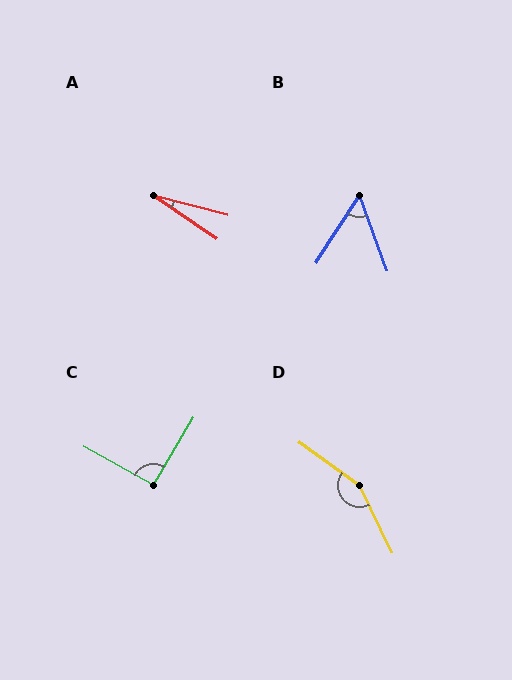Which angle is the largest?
D, at approximately 152 degrees.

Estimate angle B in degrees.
Approximately 53 degrees.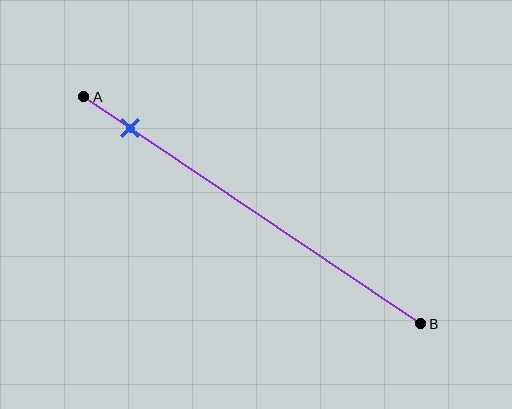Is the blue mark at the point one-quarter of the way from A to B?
No, the mark is at about 15% from A, not at the 25% one-quarter point.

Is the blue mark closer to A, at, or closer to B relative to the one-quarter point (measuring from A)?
The blue mark is closer to point A than the one-quarter point of segment AB.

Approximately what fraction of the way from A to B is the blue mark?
The blue mark is approximately 15% of the way from A to B.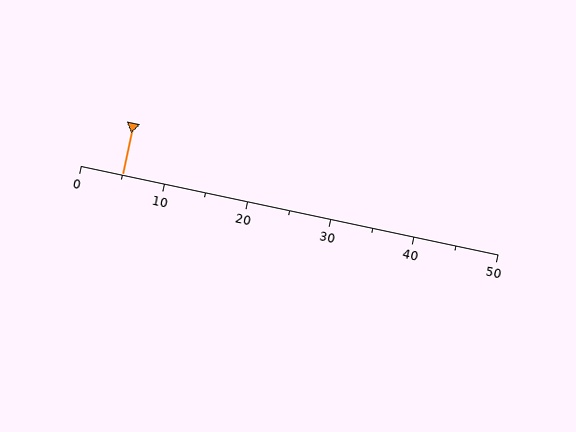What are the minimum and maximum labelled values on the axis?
The axis runs from 0 to 50.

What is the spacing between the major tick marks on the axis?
The major ticks are spaced 10 apart.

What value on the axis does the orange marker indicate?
The marker indicates approximately 5.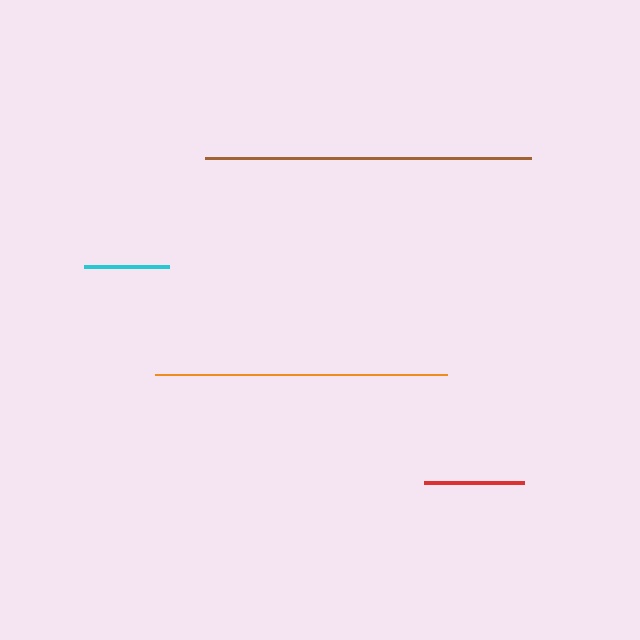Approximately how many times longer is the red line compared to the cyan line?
The red line is approximately 1.2 times the length of the cyan line.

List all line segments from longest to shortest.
From longest to shortest: brown, orange, red, cyan.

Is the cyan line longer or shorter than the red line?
The red line is longer than the cyan line.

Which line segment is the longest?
The brown line is the longest at approximately 326 pixels.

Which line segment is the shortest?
The cyan line is the shortest at approximately 85 pixels.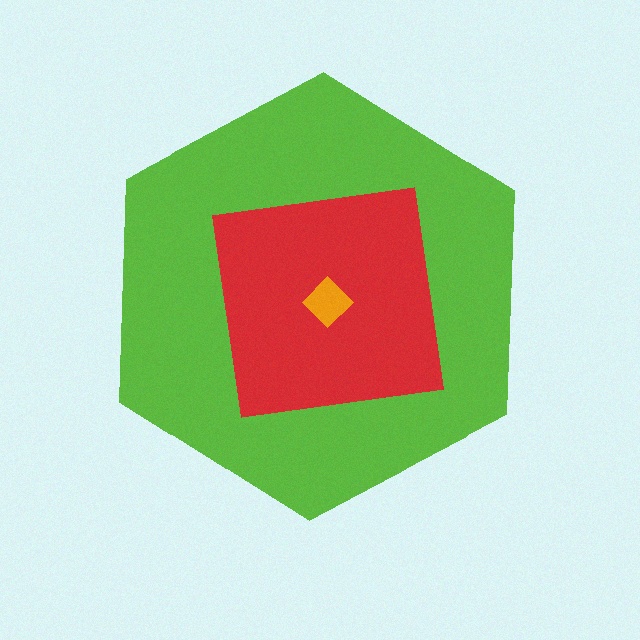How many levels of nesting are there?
3.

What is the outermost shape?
The lime hexagon.